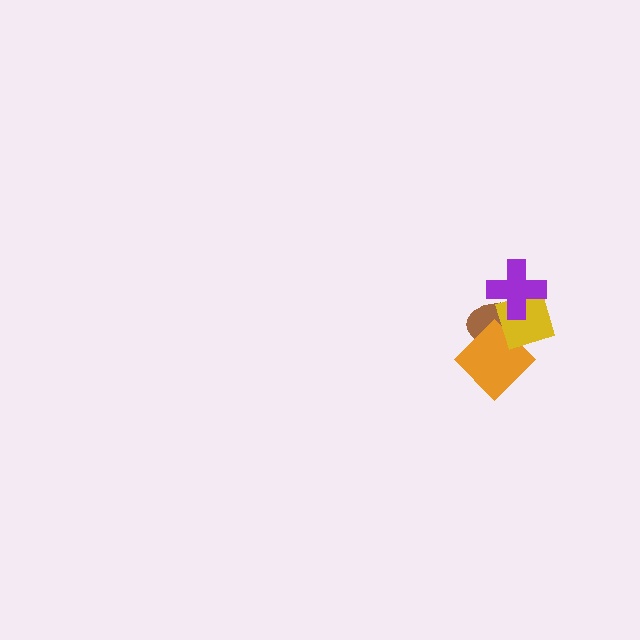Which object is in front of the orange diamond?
The yellow diamond is in front of the orange diamond.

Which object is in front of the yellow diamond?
The purple cross is in front of the yellow diamond.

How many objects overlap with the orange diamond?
2 objects overlap with the orange diamond.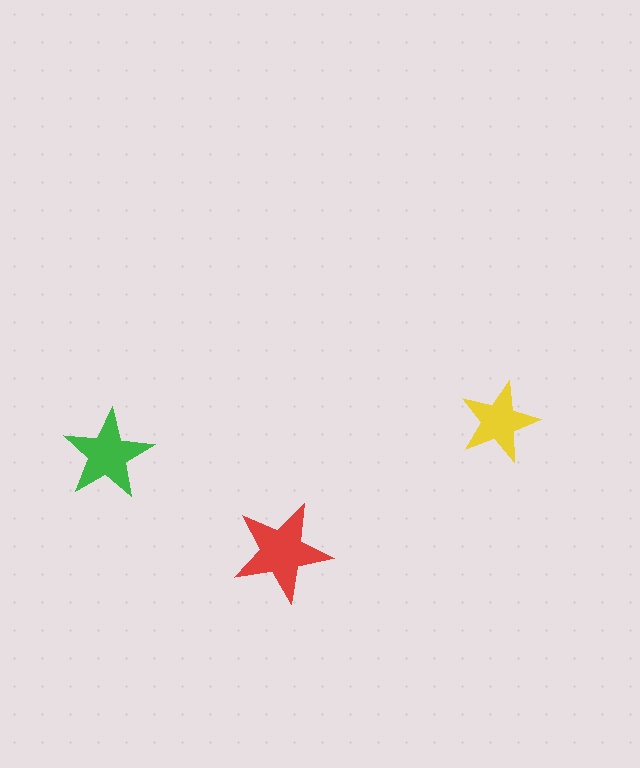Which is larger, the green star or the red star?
The red one.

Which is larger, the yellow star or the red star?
The red one.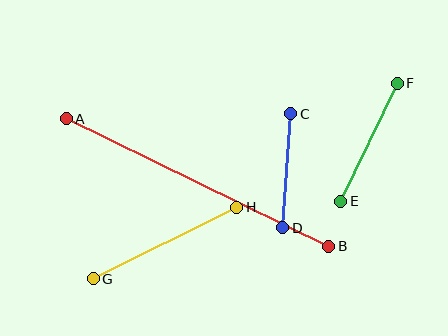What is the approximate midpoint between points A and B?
The midpoint is at approximately (197, 182) pixels.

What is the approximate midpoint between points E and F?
The midpoint is at approximately (369, 142) pixels.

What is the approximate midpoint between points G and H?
The midpoint is at approximately (165, 243) pixels.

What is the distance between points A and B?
The distance is approximately 292 pixels.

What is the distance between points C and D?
The distance is approximately 114 pixels.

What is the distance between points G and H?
The distance is approximately 160 pixels.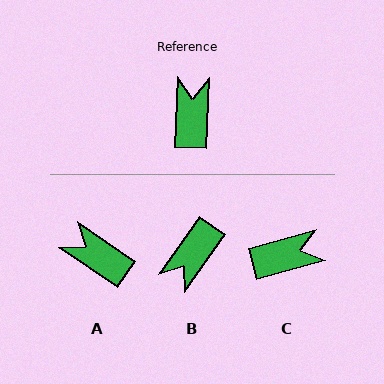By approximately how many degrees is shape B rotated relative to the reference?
Approximately 146 degrees counter-clockwise.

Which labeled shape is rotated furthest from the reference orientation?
B, about 146 degrees away.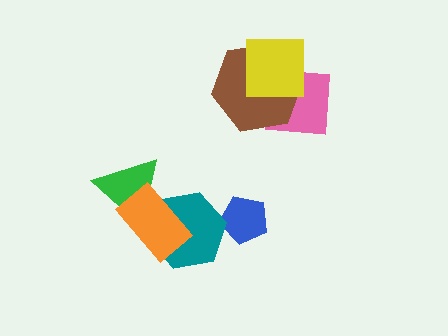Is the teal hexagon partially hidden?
Yes, it is partially covered by another shape.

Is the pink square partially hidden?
Yes, it is partially covered by another shape.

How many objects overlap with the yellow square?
2 objects overlap with the yellow square.